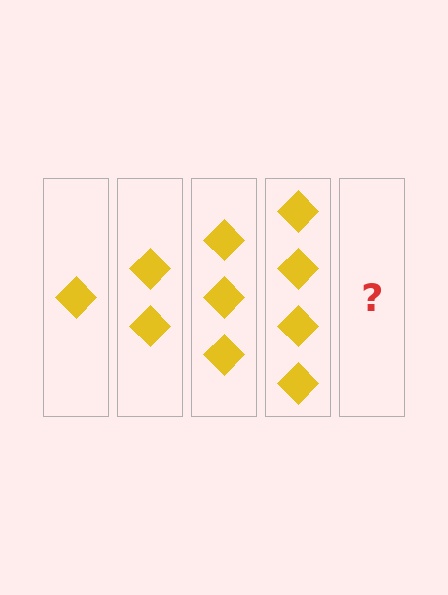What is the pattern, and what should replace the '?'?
The pattern is that each step adds one more diamond. The '?' should be 5 diamonds.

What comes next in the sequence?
The next element should be 5 diamonds.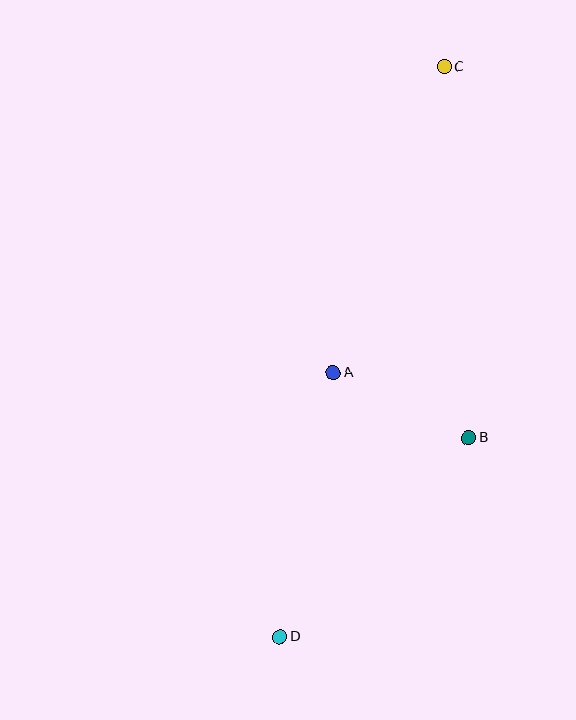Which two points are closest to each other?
Points A and B are closest to each other.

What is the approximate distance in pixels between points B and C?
The distance between B and C is approximately 372 pixels.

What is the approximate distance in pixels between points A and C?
The distance between A and C is approximately 326 pixels.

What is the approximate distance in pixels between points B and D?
The distance between B and D is approximately 274 pixels.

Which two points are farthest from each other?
Points C and D are farthest from each other.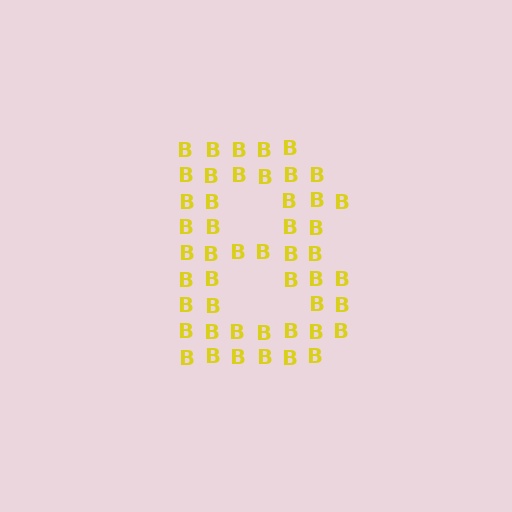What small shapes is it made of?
It is made of small letter B's.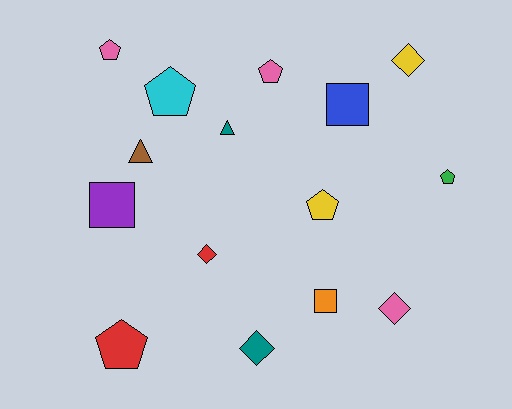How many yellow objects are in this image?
There are 2 yellow objects.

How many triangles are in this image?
There are 2 triangles.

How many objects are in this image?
There are 15 objects.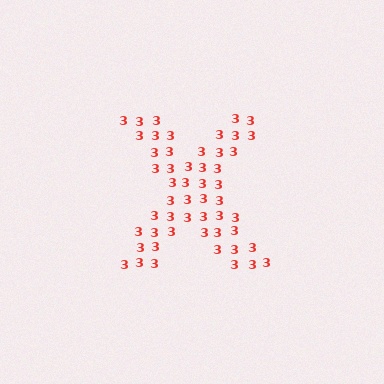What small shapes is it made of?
It is made of small digit 3's.